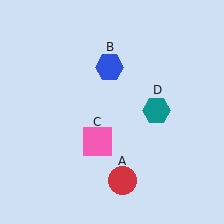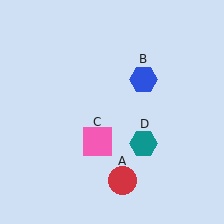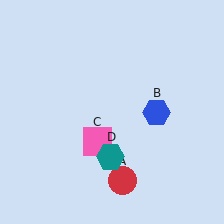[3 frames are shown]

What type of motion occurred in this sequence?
The blue hexagon (object B), teal hexagon (object D) rotated clockwise around the center of the scene.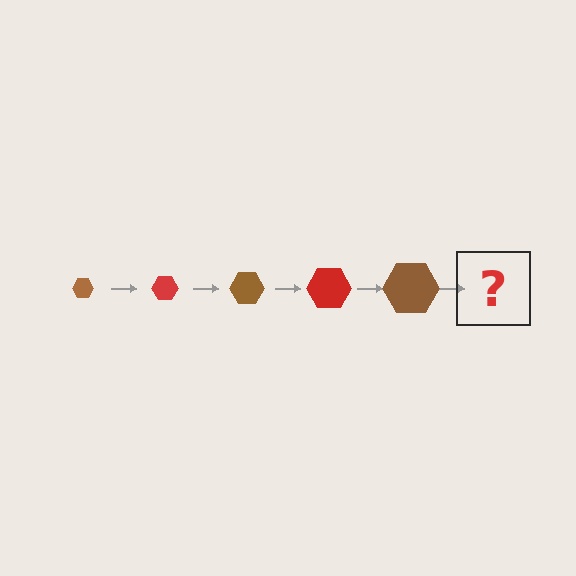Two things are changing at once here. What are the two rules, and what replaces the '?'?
The two rules are that the hexagon grows larger each step and the color cycles through brown and red. The '?' should be a red hexagon, larger than the previous one.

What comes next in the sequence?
The next element should be a red hexagon, larger than the previous one.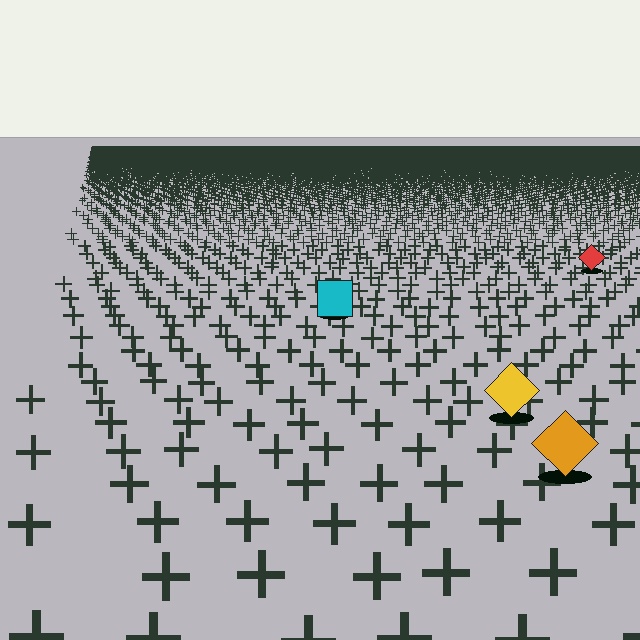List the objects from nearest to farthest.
From nearest to farthest: the orange diamond, the yellow diamond, the cyan square, the red diamond.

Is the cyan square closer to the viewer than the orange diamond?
No. The orange diamond is closer — you can tell from the texture gradient: the ground texture is coarser near it.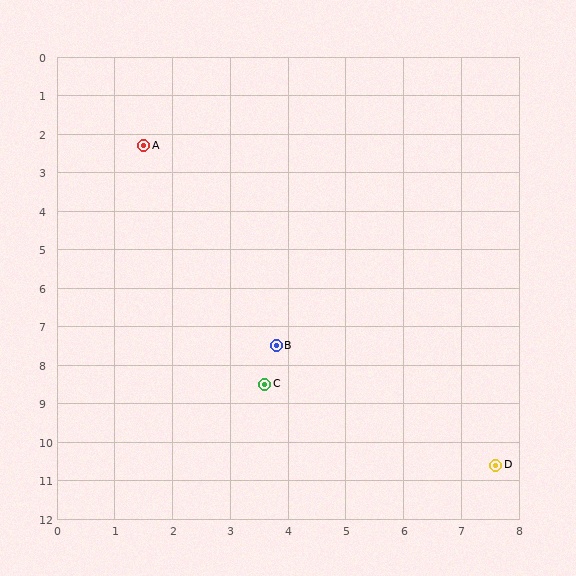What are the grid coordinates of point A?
Point A is at approximately (1.5, 2.3).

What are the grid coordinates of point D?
Point D is at approximately (7.6, 10.6).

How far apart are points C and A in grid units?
Points C and A are about 6.5 grid units apart.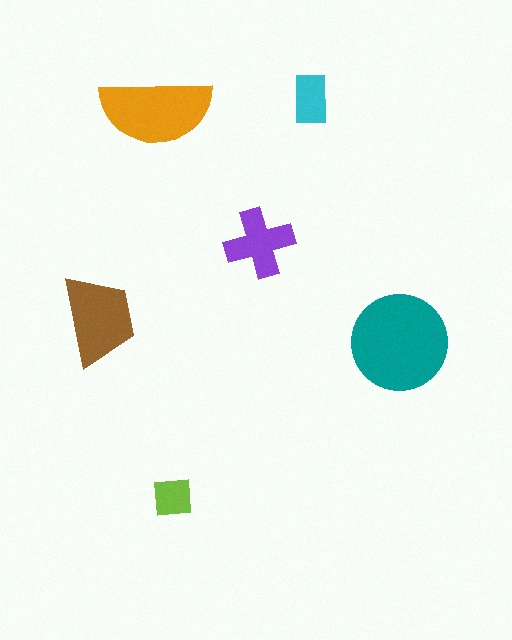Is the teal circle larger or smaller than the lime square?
Larger.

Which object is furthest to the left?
The brown trapezoid is leftmost.